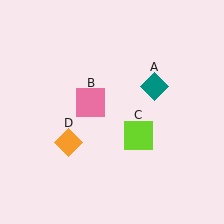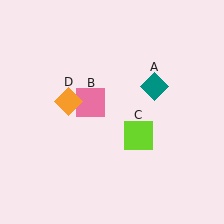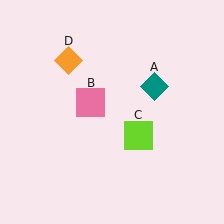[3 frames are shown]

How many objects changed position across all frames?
1 object changed position: orange diamond (object D).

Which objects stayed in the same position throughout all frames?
Teal diamond (object A) and pink square (object B) and lime square (object C) remained stationary.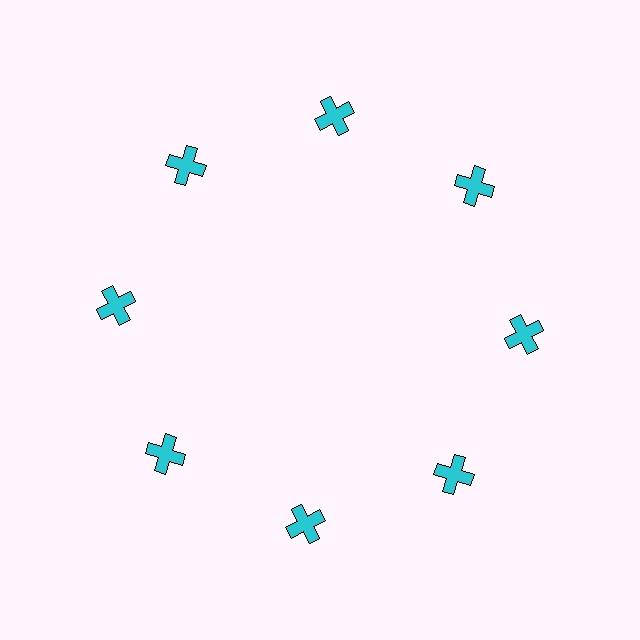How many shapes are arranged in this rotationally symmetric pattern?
There are 8 shapes, arranged in 8 groups of 1.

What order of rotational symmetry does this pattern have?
This pattern has 8-fold rotational symmetry.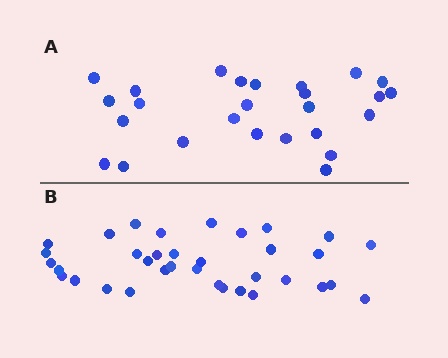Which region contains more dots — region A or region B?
Region B (the bottom region) has more dots.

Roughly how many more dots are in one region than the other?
Region B has roughly 8 or so more dots than region A.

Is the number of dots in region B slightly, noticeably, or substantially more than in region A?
Region B has noticeably more, but not dramatically so. The ratio is roughly 1.3 to 1.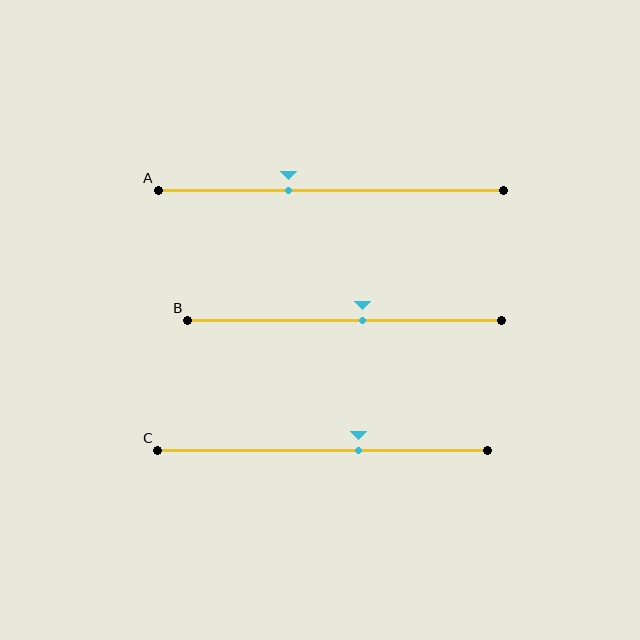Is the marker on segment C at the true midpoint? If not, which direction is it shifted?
No, the marker on segment C is shifted to the right by about 11% of the segment length.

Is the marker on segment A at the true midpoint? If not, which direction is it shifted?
No, the marker on segment A is shifted to the left by about 12% of the segment length.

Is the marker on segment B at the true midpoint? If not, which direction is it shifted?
No, the marker on segment B is shifted to the right by about 6% of the segment length.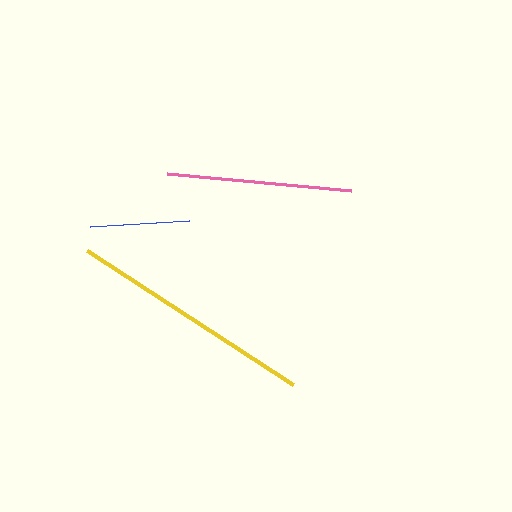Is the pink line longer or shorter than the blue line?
The pink line is longer than the blue line.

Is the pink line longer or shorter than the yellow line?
The yellow line is longer than the pink line.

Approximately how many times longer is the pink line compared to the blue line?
The pink line is approximately 1.9 times the length of the blue line.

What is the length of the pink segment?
The pink segment is approximately 185 pixels long.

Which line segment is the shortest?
The blue line is the shortest at approximately 99 pixels.